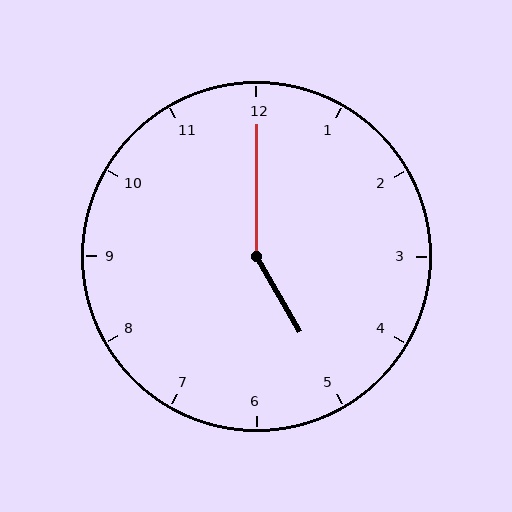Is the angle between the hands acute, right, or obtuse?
It is obtuse.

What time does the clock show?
5:00.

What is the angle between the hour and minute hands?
Approximately 150 degrees.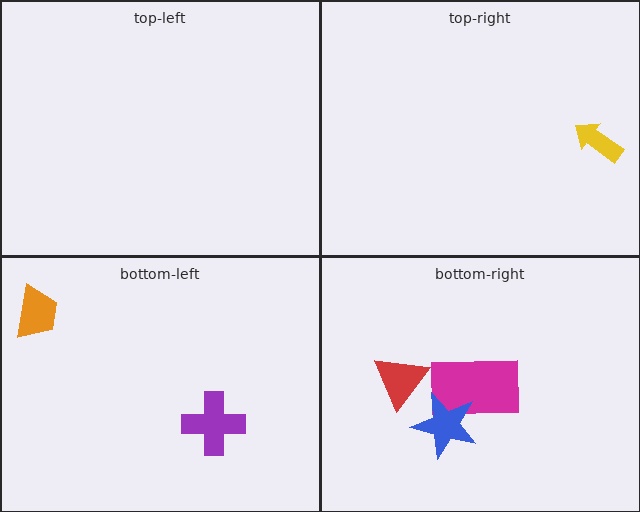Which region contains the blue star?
The bottom-right region.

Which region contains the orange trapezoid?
The bottom-left region.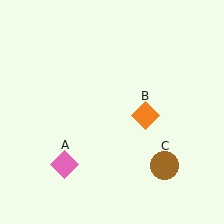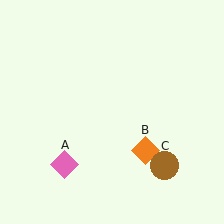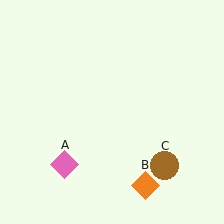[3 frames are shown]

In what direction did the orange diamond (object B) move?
The orange diamond (object B) moved down.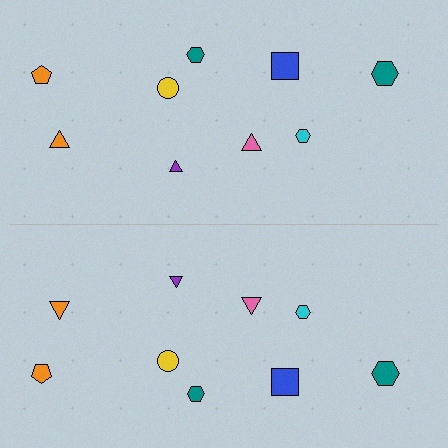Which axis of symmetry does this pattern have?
The pattern has a horizontal axis of symmetry running through the center of the image.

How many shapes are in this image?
There are 18 shapes in this image.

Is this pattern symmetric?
Yes, this pattern has bilateral (reflection) symmetry.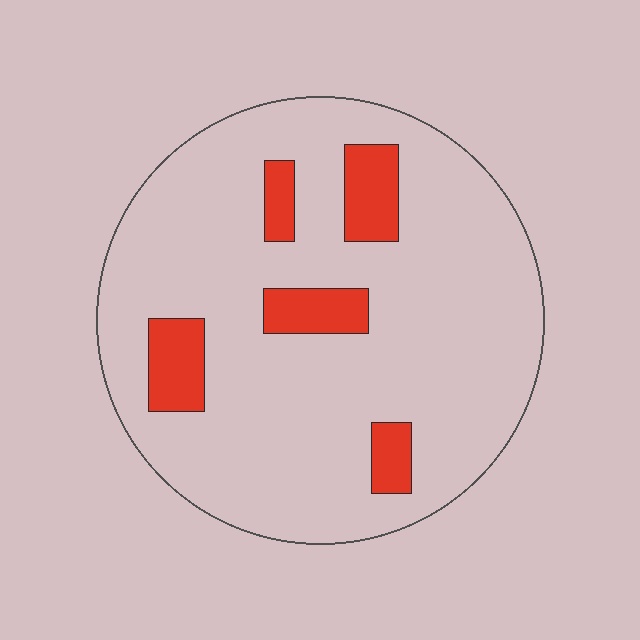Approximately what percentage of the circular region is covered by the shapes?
Approximately 15%.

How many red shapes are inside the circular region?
5.